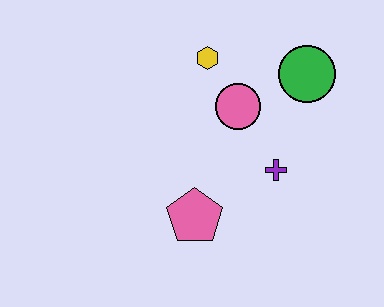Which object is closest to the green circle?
The pink circle is closest to the green circle.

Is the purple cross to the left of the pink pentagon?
No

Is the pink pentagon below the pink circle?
Yes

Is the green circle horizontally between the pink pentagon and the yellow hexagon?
No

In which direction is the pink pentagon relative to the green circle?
The pink pentagon is below the green circle.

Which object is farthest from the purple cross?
The yellow hexagon is farthest from the purple cross.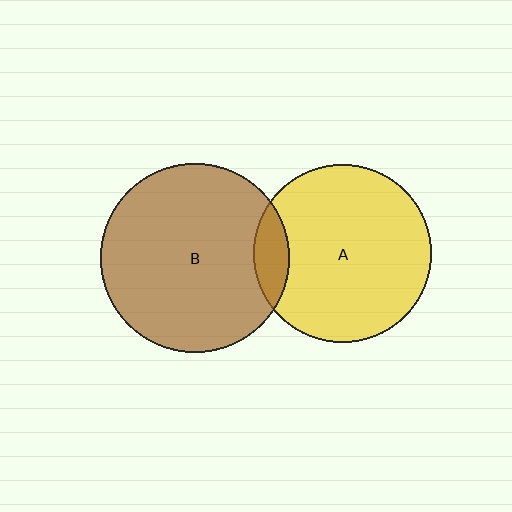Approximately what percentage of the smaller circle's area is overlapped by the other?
Approximately 10%.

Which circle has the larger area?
Circle B (brown).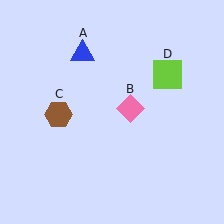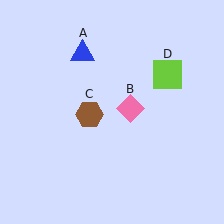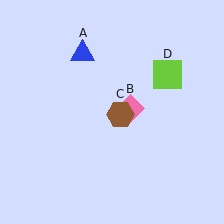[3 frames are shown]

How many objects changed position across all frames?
1 object changed position: brown hexagon (object C).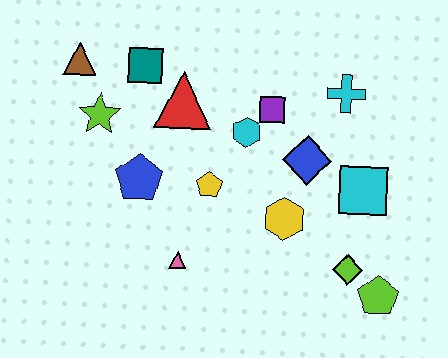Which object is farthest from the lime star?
The lime pentagon is farthest from the lime star.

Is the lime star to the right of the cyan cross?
No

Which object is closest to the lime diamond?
The lime pentagon is closest to the lime diamond.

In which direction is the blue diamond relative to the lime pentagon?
The blue diamond is above the lime pentagon.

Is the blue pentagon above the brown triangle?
No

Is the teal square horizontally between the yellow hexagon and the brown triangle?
Yes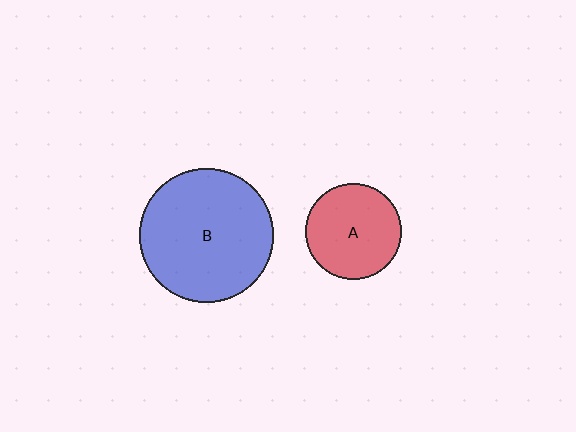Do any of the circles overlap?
No, none of the circles overlap.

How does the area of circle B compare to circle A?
Approximately 2.0 times.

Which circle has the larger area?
Circle B (blue).